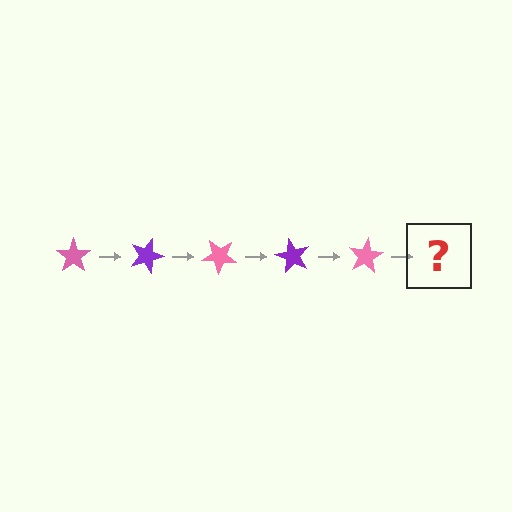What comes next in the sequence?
The next element should be a purple star, rotated 100 degrees from the start.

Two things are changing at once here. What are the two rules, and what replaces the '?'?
The two rules are that it rotates 20 degrees each step and the color cycles through pink and purple. The '?' should be a purple star, rotated 100 degrees from the start.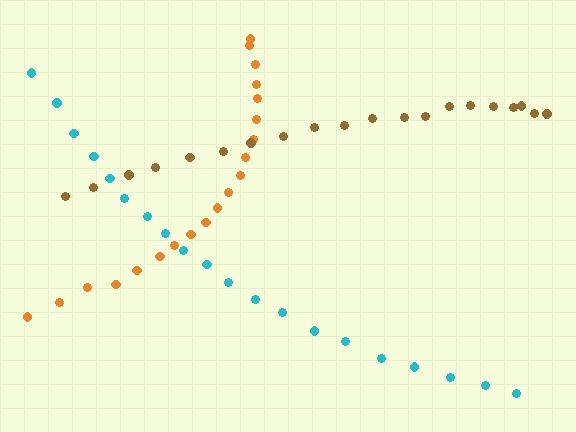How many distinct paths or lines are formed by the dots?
There are 3 distinct paths.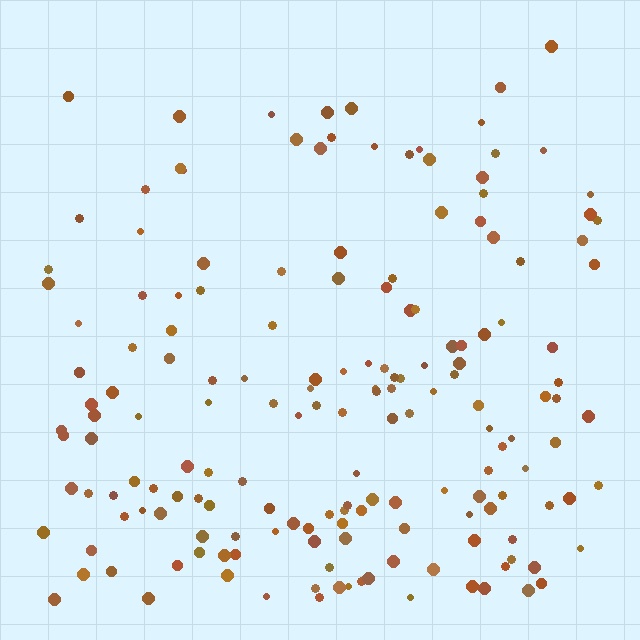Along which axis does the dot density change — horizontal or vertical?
Vertical.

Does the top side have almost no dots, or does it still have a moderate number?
Still a moderate number, just noticeably fewer than the bottom.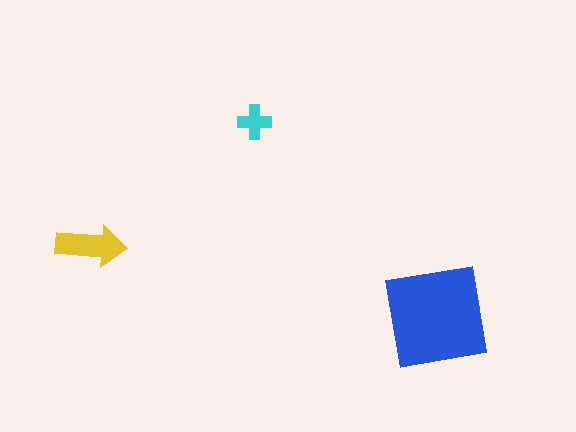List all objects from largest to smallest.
The blue square, the yellow arrow, the cyan cross.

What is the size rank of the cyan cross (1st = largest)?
3rd.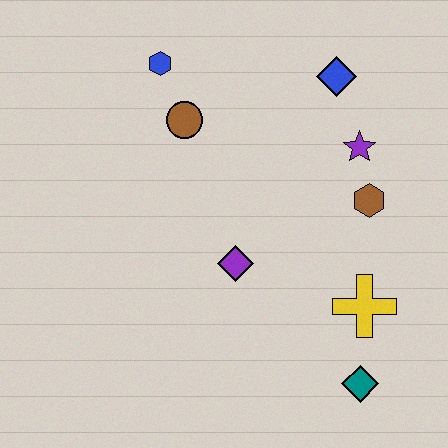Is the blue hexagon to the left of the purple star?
Yes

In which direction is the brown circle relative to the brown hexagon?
The brown circle is to the left of the brown hexagon.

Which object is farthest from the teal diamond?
The blue hexagon is farthest from the teal diamond.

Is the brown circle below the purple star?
No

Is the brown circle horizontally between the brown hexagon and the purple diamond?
No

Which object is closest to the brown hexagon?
The purple star is closest to the brown hexagon.